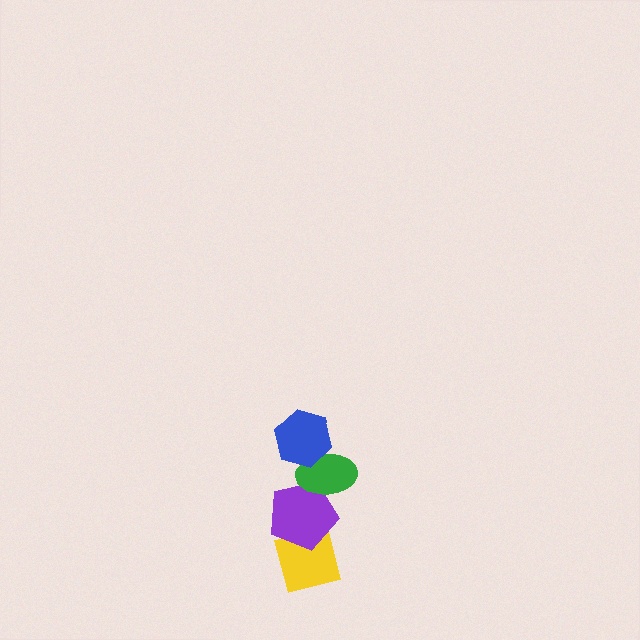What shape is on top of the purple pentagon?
The green ellipse is on top of the purple pentagon.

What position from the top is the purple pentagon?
The purple pentagon is 3rd from the top.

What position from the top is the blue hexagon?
The blue hexagon is 1st from the top.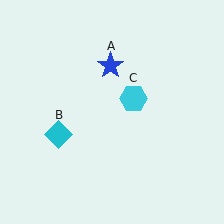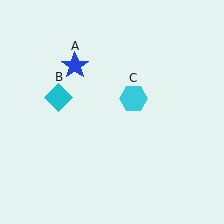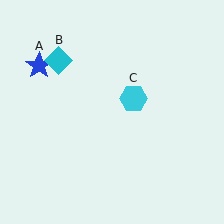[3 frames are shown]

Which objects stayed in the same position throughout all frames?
Cyan hexagon (object C) remained stationary.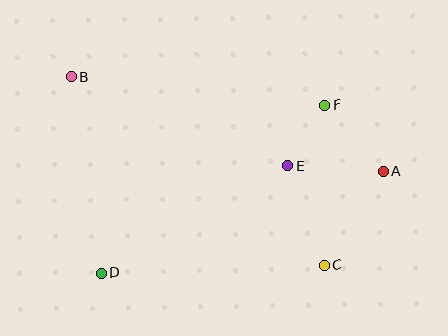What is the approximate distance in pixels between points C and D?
The distance between C and D is approximately 223 pixels.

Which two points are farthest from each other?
Points A and B are farthest from each other.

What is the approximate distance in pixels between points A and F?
The distance between A and F is approximately 88 pixels.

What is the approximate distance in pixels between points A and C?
The distance between A and C is approximately 111 pixels.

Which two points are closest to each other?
Points E and F are closest to each other.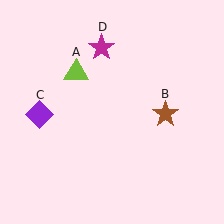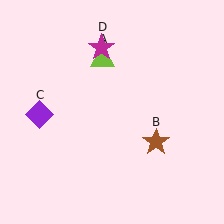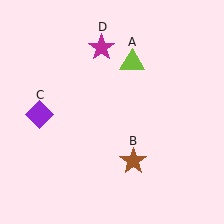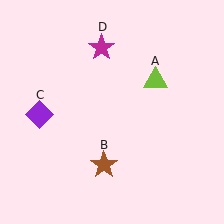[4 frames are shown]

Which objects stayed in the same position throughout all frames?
Purple diamond (object C) and magenta star (object D) remained stationary.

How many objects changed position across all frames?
2 objects changed position: lime triangle (object A), brown star (object B).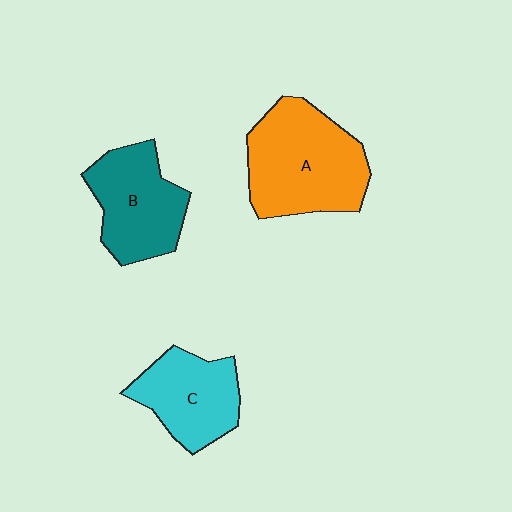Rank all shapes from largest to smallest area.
From largest to smallest: A (orange), B (teal), C (cyan).